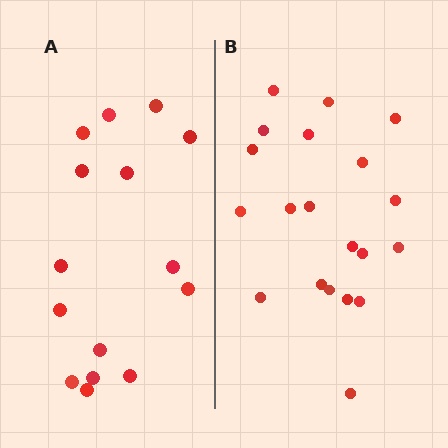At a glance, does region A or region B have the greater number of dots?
Region B (the right region) has more dots.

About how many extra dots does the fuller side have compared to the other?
Region B has about 5 more dots than region A.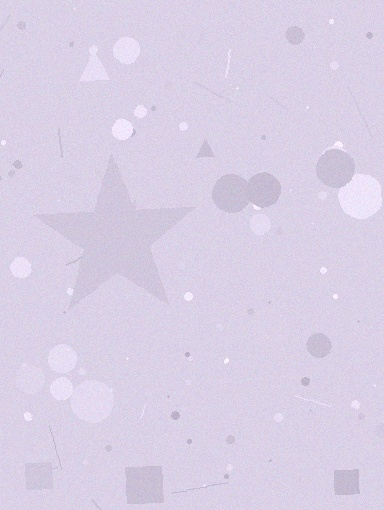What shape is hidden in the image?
A star is hidden in the image.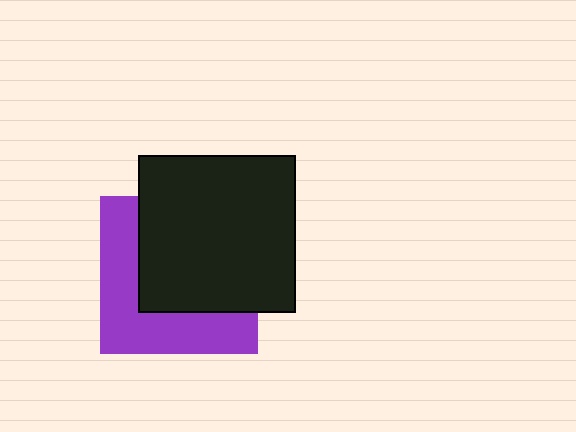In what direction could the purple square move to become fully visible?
The purple square could move toward the lower-left. That would shift it out from behind the black square entirely.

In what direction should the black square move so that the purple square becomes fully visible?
The black square should move toward the upper-right. That is the shortest direction to clear the overlap and leave the purple square fully visible.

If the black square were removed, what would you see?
You would see the complete purple square.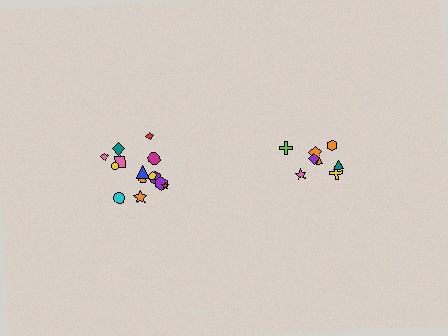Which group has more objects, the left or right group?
The left group.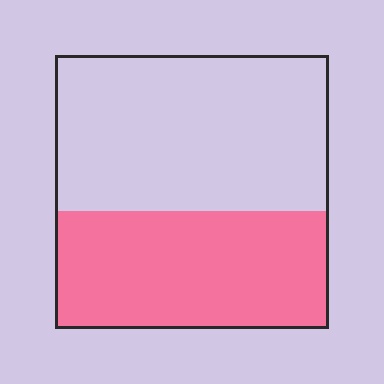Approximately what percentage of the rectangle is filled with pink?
Approximately 45%.